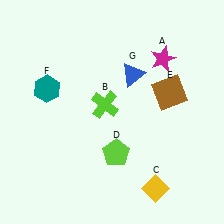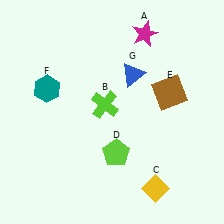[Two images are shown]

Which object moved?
The magenta star (A) moved up.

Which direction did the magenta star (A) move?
The magenta star (A) moved up.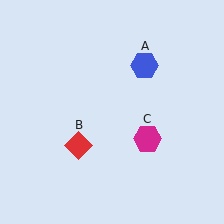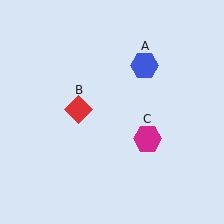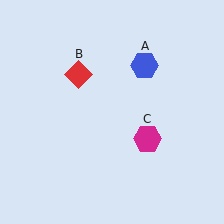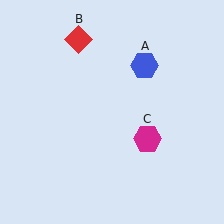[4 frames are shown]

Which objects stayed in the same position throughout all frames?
Blue hexagon (object A) and magenta hexagon (object C) remained stationary.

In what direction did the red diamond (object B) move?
The red diamond (object B) moved up.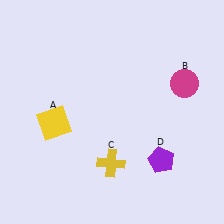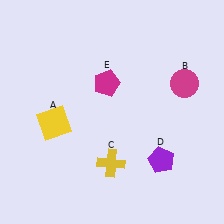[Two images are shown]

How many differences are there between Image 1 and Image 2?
There is 1 difference between the two images.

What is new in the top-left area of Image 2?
A magenta pentagon (E) was added in the top-left area of Image 2.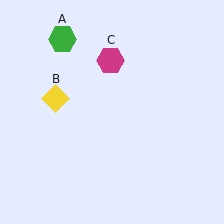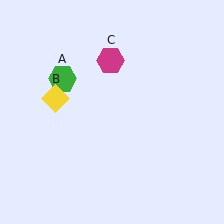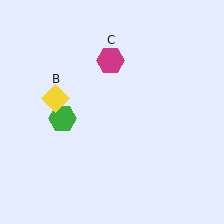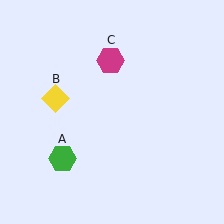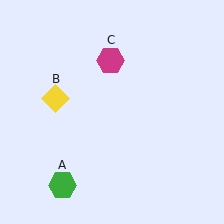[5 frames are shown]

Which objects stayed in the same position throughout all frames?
Yellow diamond (object B) and magenta hexagon (object C) remained stationary.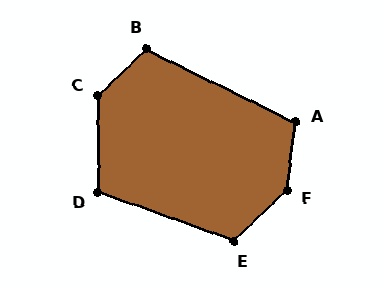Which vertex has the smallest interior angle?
A, at approximately 109 degrees.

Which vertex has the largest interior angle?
F, at approximately 141 degrees.